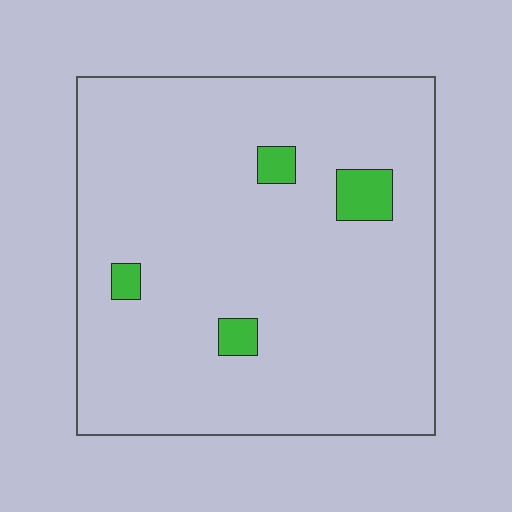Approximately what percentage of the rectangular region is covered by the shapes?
Approximately 5%.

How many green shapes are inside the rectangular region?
4.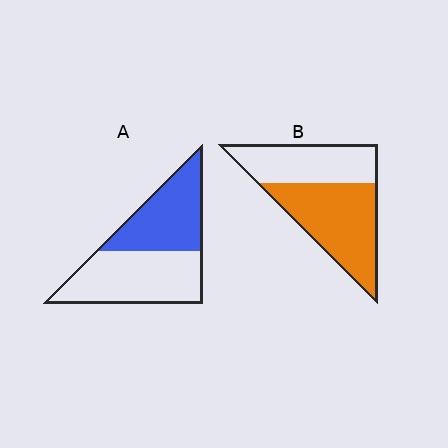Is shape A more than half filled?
No.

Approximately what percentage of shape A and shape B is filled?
A is approximately 45% and B is approximately 55%.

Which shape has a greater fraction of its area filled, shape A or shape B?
Shape B.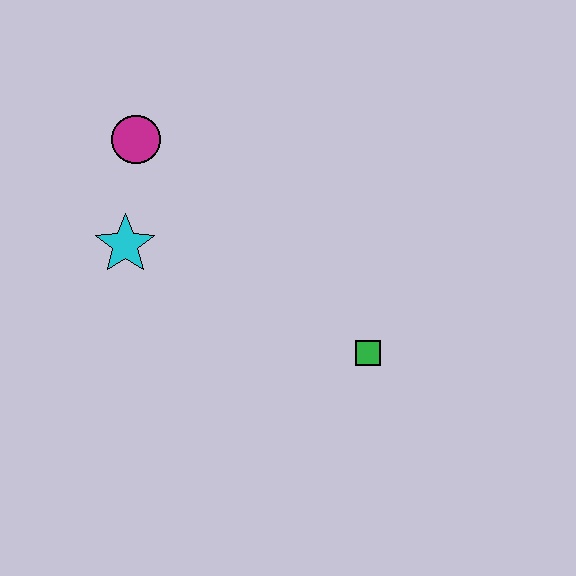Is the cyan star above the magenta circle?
No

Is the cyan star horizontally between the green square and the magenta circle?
No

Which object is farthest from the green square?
The magenta circle is farthest from the green square.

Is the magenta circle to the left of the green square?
Yes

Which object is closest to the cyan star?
The magenta circle is closest to the cyan star.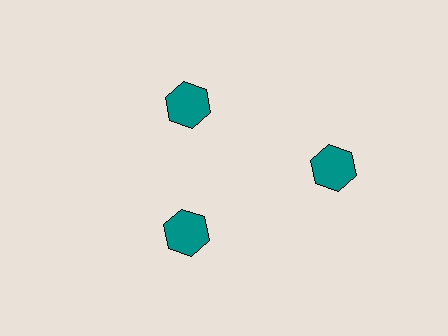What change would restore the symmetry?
The symmetry would be restored by moving it inward, back onto the ring so that all 3 hexagons sit at equal angles and equal distance from the center.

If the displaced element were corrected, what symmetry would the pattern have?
It would have 3-fold rotational symmetry — the pattern would map onto itself every 120 degrees.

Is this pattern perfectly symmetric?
No. The 3 teal hexagons are arranged in a ring, but one element near the 3 o'clock position is pushed outward from the center, breaking the 3-fold rotational symmetry.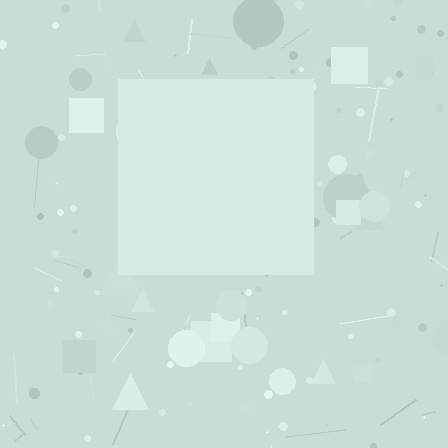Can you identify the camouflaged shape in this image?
The camouflaged shape is a square.